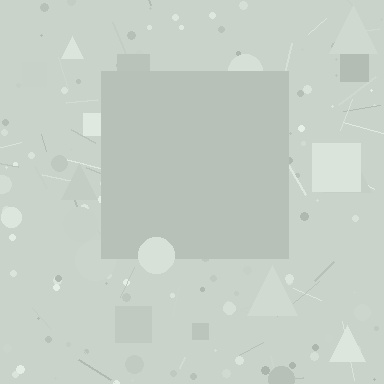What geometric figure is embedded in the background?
A square is embedded in the background.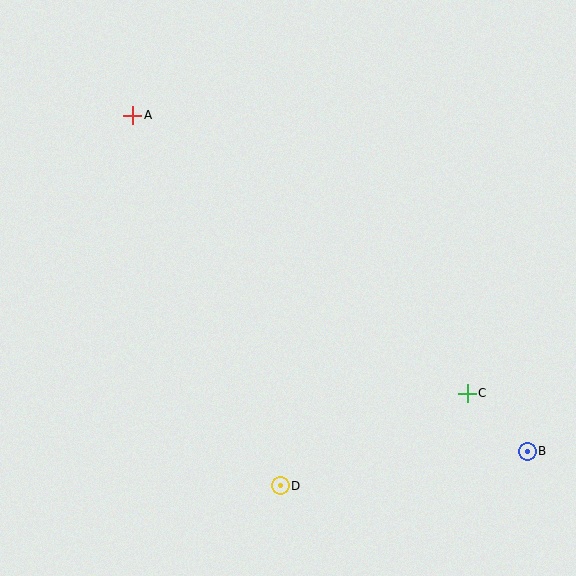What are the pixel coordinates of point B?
Point B is at (527, 451).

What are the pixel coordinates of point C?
Point C is at (467, 393).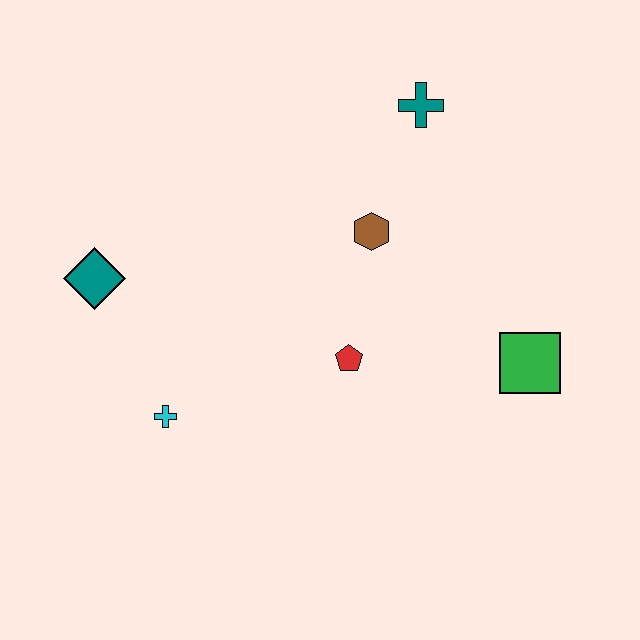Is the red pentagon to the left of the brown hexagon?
Yes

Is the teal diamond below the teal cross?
Yes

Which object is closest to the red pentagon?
The brown hexagon is closest to the red pentagon.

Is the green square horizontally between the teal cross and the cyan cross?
No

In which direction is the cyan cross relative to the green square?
The cyan cross is to the left of the green square.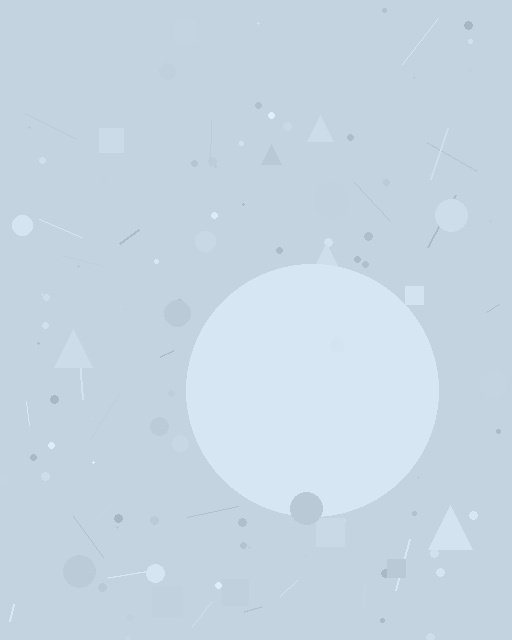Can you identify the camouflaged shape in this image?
The camouflaged shape is a circle.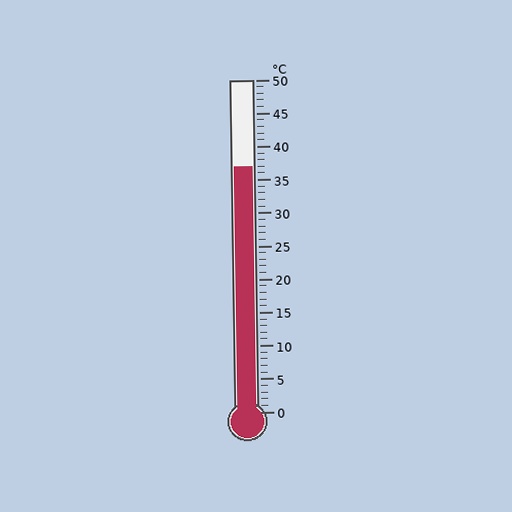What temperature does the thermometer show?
The thermometer shows approximately 37°C.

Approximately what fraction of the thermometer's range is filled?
The thermometer is filled to approximately 75% of its range.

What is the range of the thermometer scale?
The thermometer scale ranges from 0°C to 50°C.